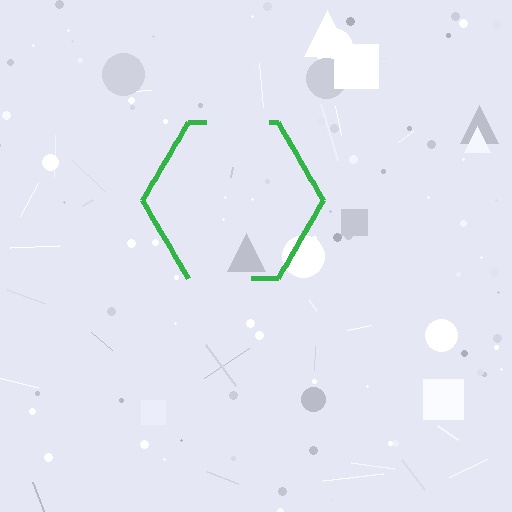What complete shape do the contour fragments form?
The contour fragments form a hexagon.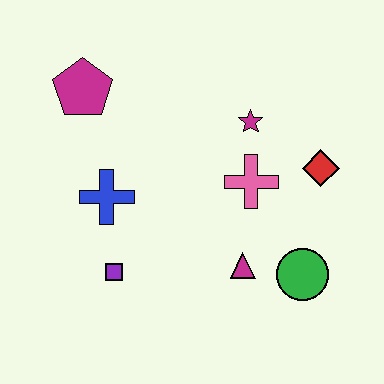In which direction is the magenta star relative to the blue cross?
The magenta star is to the right of the blue cross.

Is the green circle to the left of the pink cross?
No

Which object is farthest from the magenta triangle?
The magenta pentagon is farthest from the magenta triangle.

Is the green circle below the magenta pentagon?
Yes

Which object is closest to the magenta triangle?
The green circle is closest to the magenta triangle.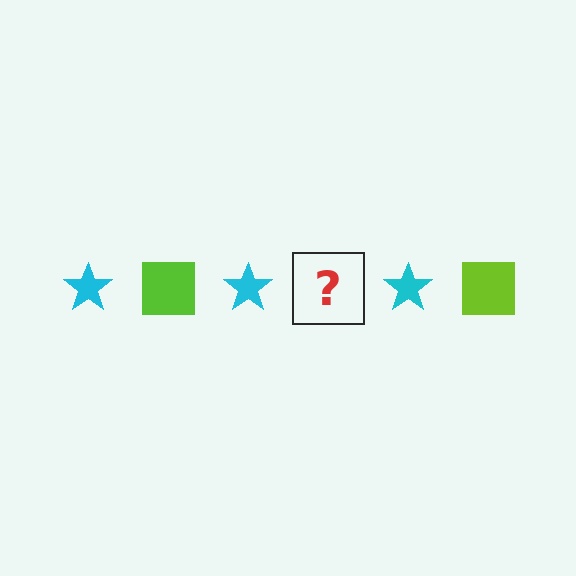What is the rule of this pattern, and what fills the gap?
The rule is that the pattern alternates between cyan star and lime square. The gap should be filled with a lime square.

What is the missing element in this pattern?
The missing element is a lime square.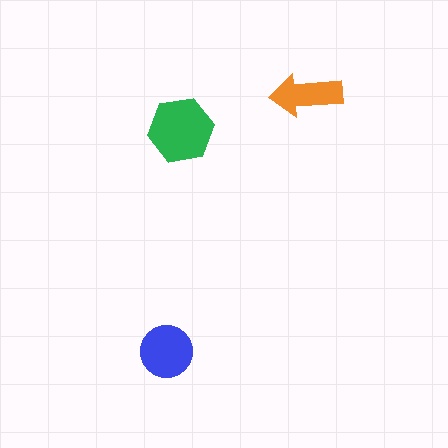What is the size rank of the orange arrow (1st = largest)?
3rd.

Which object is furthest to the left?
The blue circle is leftmost.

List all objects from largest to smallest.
The green hexagon, the blue circle, the orange arrow.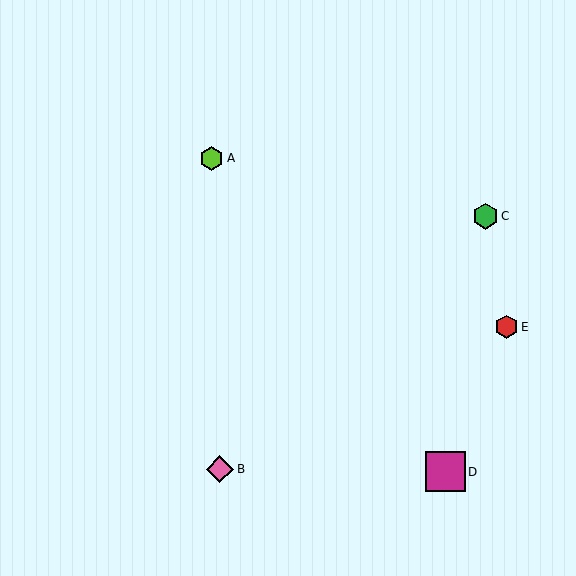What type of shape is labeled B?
Shape B is a pink diamond.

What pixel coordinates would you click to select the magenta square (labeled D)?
Click at (445, 472) to select the magenta square D.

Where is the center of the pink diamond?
The center of the pink diamond is at (220, 469).